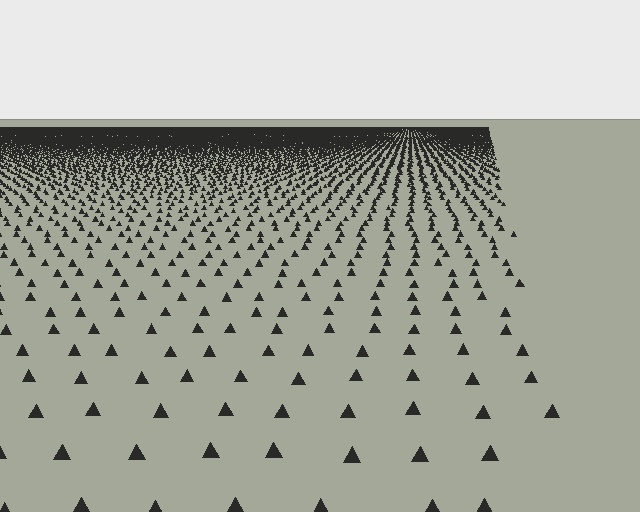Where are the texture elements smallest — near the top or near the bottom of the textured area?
Near the top.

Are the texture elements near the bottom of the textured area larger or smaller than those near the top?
Larger. Near the bottom, elements are closer to the viewer and appear at a bigger on-screen size.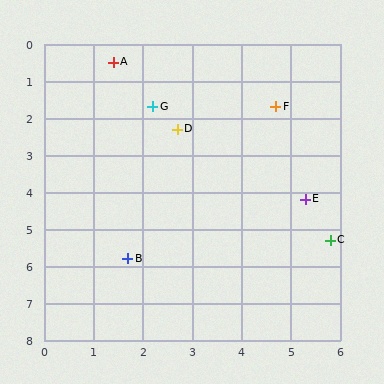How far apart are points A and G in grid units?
Points A and G are about 1.4 grid units apart.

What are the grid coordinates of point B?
Point B is at approximately (1.7, 5.8).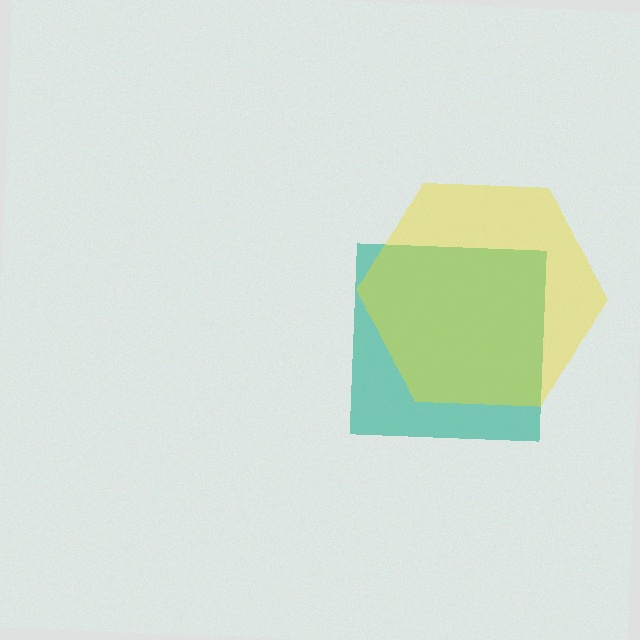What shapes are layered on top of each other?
The layered shapes are: a teal square, a yellow hexagon.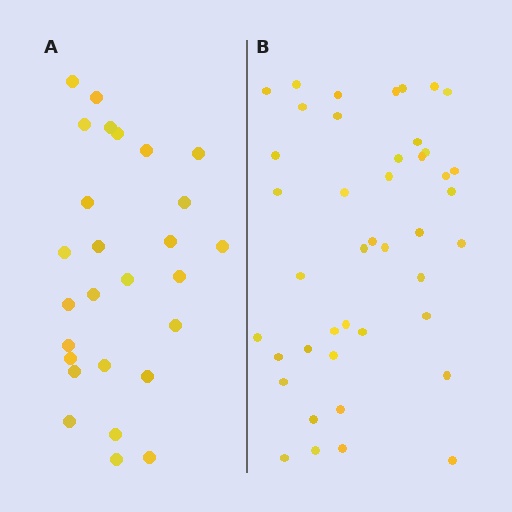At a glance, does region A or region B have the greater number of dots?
Region B (the right region) has more dots.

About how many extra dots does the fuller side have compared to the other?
Region B has approximately 15 more dots than region A.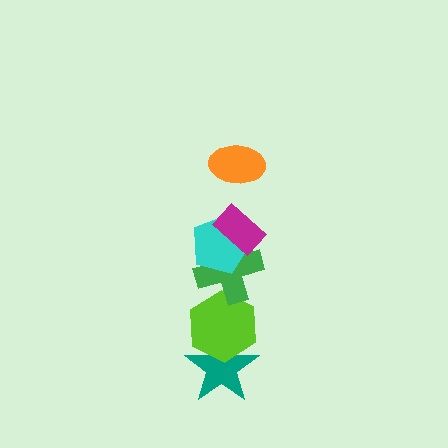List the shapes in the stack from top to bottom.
From top to bottom: the orange ellipse, the magenta rectangle, the cyan pentagon, the green cross, the lime hexagon, the teal star.